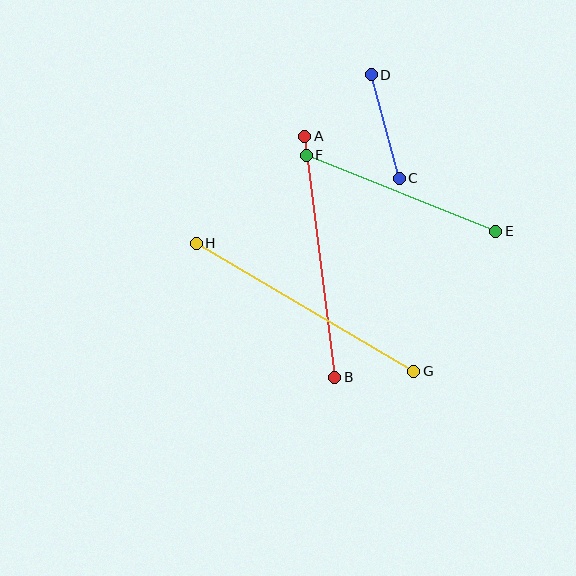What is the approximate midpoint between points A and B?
The midpoint is at approximately (320, 257) pixels.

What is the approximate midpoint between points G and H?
The midpoint is at approximately (305, 307) pixels.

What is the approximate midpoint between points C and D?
The midpoint is at approximately (385, 126) pixels.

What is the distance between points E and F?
The distance is approximately 204 pixels.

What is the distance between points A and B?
The distance is approximately 243 pixels.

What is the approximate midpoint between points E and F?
The midpoint is at approximately (401, 193) pixels.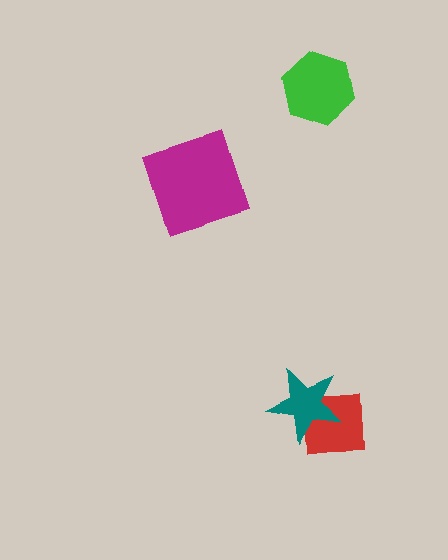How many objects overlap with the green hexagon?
0 objects overlap with the green hexagon.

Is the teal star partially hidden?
No, no other shape covers it.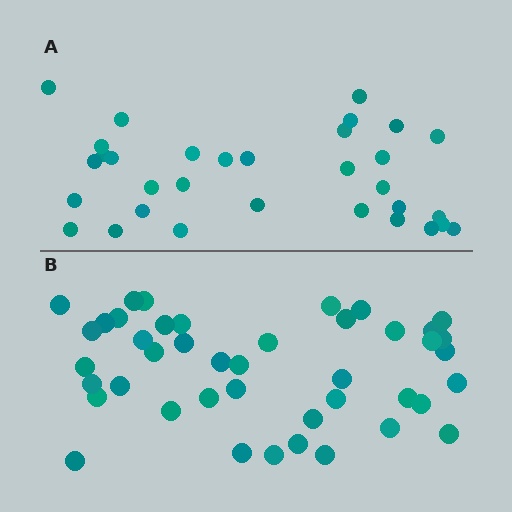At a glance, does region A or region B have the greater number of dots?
Region B (the bottom region) has more dots.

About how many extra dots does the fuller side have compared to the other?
Region B has roughly 12 or so more dots than region A.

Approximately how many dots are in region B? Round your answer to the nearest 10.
About 40 dots. (The exact count is 43, which rounds to 40.)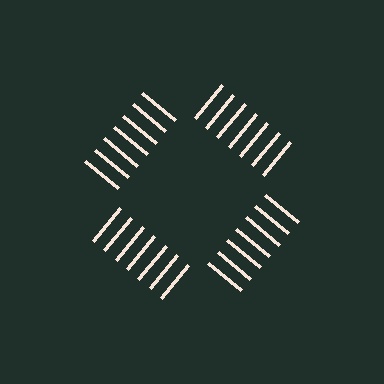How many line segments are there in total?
28 — 7 along each of the 4 edges.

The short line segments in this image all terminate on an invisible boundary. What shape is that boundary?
An illusory square — the line segments terminate on its edges but no continuous stroke is drawn.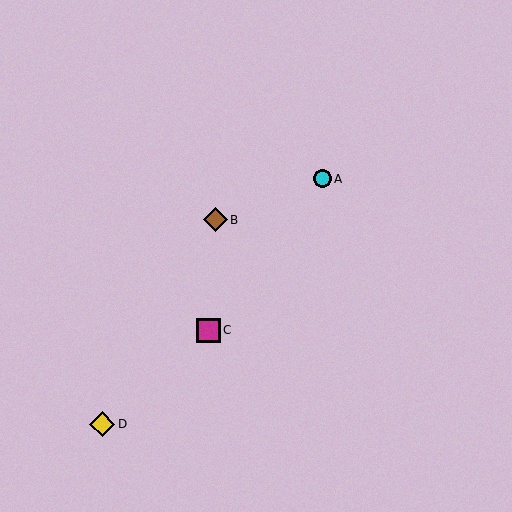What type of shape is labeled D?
Shape D is a yellow diamond.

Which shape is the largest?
The yellow diamond (labeled D) is the largest.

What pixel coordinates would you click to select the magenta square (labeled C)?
Click at (208, 330) to select the magenta square C.